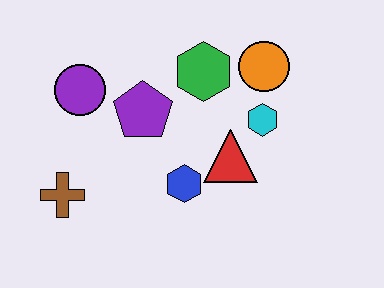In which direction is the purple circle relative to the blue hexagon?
The purple circle is to the left of the blue hexagon.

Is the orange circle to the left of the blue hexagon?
No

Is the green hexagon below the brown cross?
No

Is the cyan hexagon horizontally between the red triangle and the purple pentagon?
No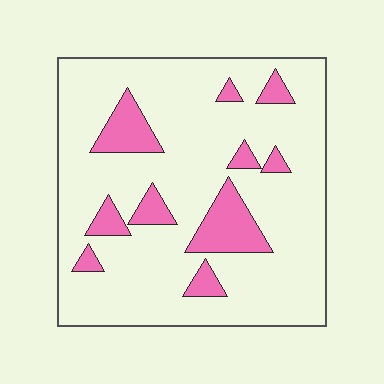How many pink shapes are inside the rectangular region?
10.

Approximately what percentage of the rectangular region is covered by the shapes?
Approximately 15%.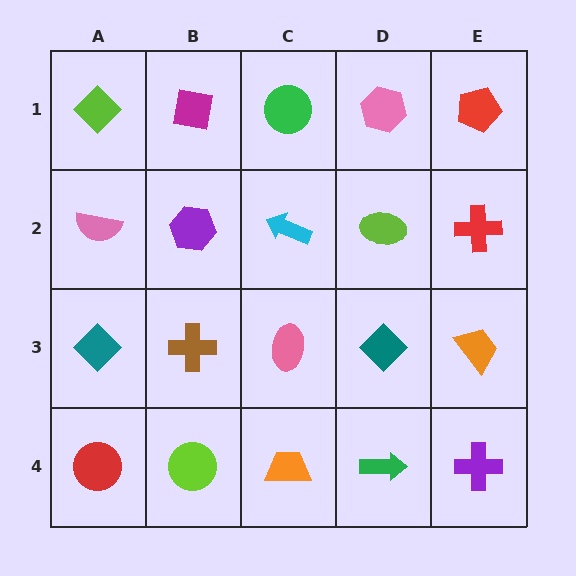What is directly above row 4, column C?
A pink ellipse.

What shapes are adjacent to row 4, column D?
A teal diamond (row 3, column D), an orange trapezoid (row 4, column C), a purple cross (row 4, column E).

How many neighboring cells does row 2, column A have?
3.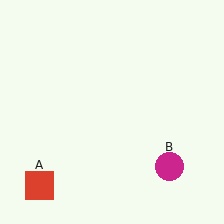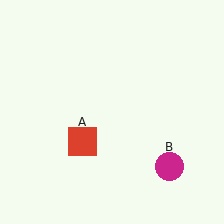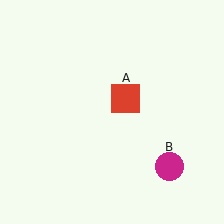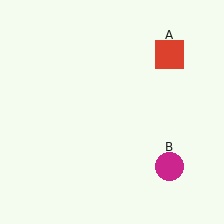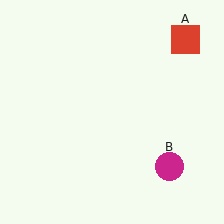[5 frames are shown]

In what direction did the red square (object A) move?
The red square (object A) moved up and to the right.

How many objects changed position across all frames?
1 object changed position: red square (object A).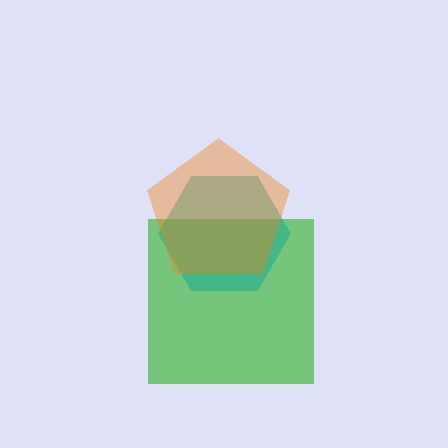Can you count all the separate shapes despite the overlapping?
Yes, there are 3 separate shapes.